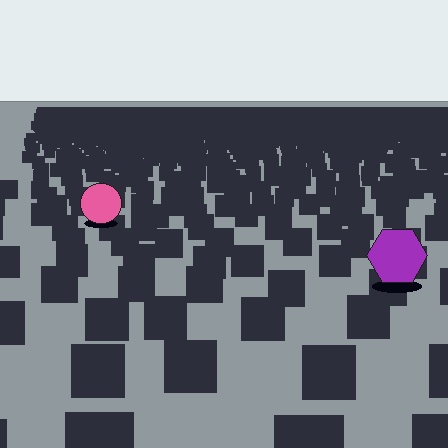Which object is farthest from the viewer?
The pink circle is farthest from the viewer. It appears smaller and the ground texture around it is denser.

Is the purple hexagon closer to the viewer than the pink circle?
Yes. The purple hexagon is closer — you can tell from the texture gradient: the ground texture is coarser near it.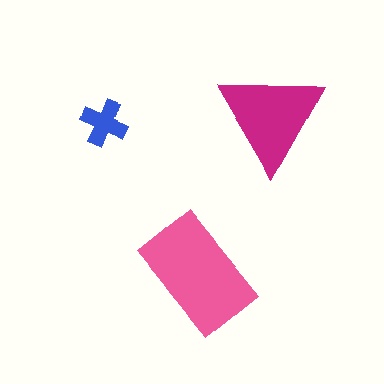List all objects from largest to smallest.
The pink rectangle, the magenta triangle, the blue cross.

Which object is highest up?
The magenta triangle is topmost.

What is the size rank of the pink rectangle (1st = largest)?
1st.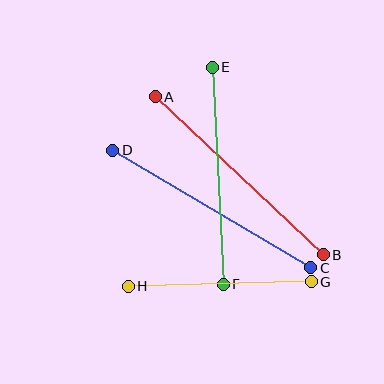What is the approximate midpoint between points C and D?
The midpoint is at approximately (212, 209) pixels.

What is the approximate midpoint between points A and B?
The midpoint is at approximately (239, 176) pixels.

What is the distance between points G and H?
The distance is approximately 183 pixels.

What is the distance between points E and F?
The distance is approximately 217 pixels.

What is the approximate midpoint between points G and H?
The midpoint is at approximately (220, 284) pixels.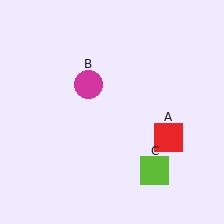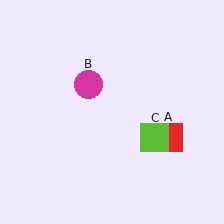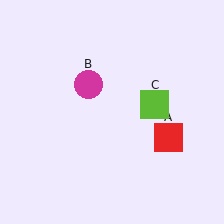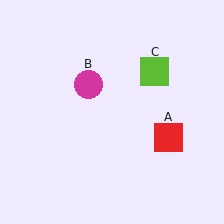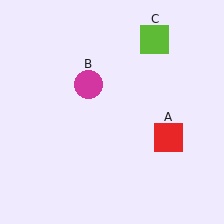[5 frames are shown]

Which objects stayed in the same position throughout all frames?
Red square (object A) and magenta circle (object B) remained stationary.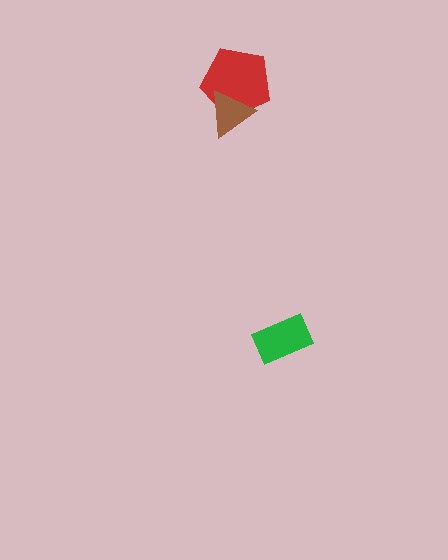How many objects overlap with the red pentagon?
1 object overlaps with the red pentagon.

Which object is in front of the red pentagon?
The brown triangle is in front of the red pentagon.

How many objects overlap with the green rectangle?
0 objects overlap with the green rectangle.